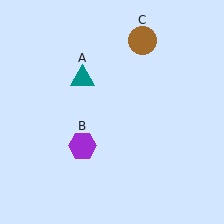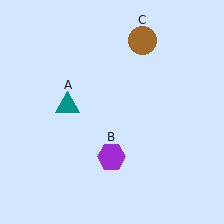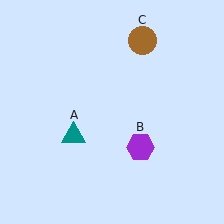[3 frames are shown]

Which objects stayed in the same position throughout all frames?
Brown circle (object C) remained stationary.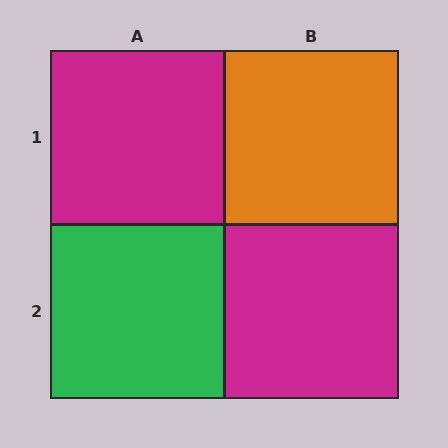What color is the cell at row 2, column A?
Green.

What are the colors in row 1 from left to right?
Magenta, orange.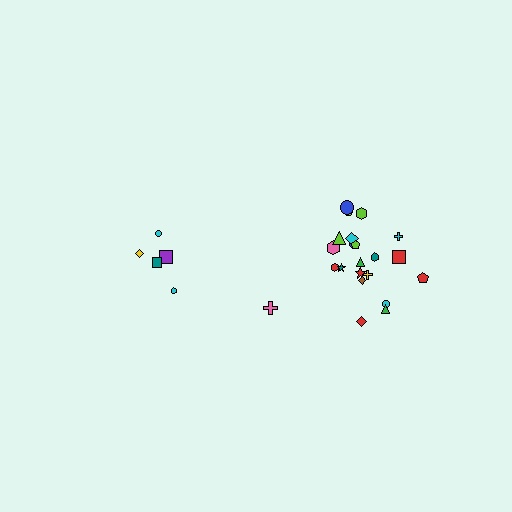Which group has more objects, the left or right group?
The right group.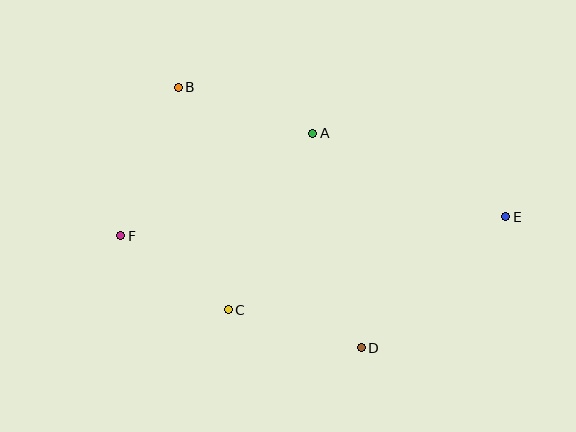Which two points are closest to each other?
Points C and F are closest to each other.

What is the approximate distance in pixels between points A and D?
The distance between A and D is approximately 220 pixels.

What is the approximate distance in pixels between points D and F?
The distance between D and F is approximately 265 pixels.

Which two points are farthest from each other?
Points E and F are farthest from each other.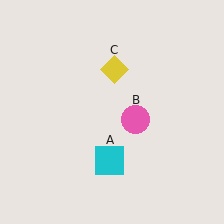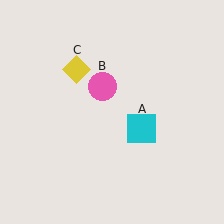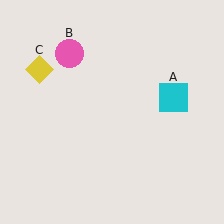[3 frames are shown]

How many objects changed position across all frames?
3 objects changed position: cyan square (object A), pink circle (object B), yellow diamond (object C).